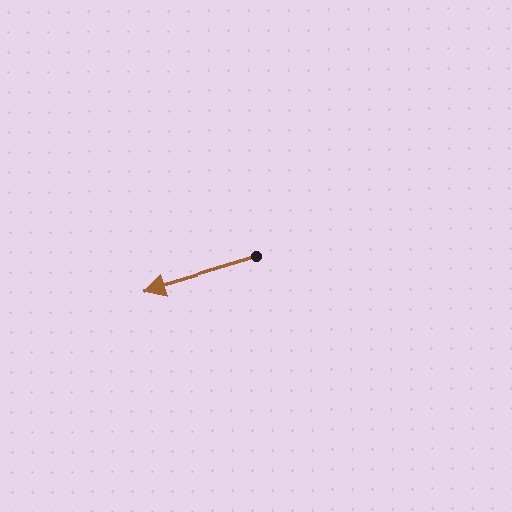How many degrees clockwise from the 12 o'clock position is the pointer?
Approximately 253 degrees.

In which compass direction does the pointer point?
West.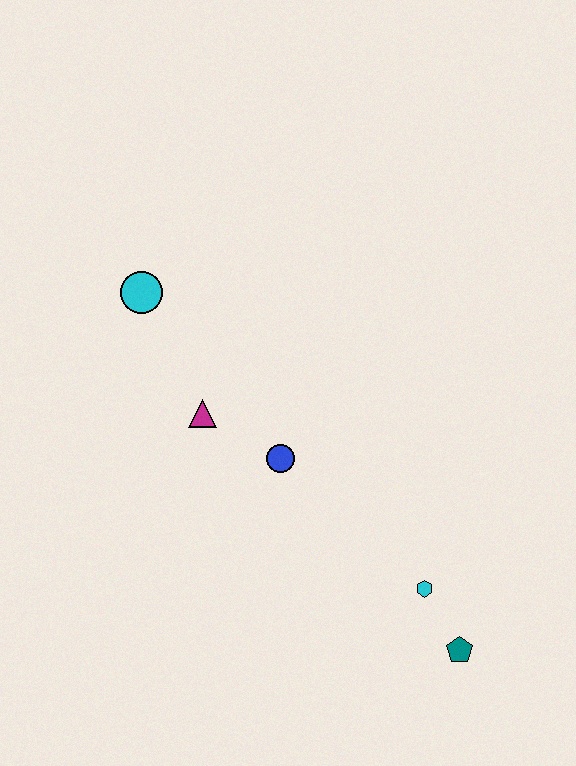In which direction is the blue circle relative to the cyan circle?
The blue circle is below the cyan circle.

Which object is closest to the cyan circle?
The magenta triangle is closest to the cyan circle.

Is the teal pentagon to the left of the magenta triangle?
No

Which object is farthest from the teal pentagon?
The cyan circle is farthest from the teal pentagon.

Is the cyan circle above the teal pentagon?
Yes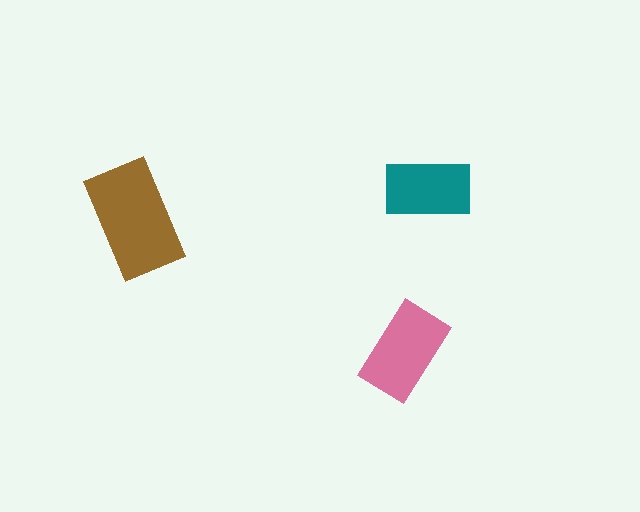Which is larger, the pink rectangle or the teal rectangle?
The pink one.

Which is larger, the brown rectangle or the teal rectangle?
The brown one.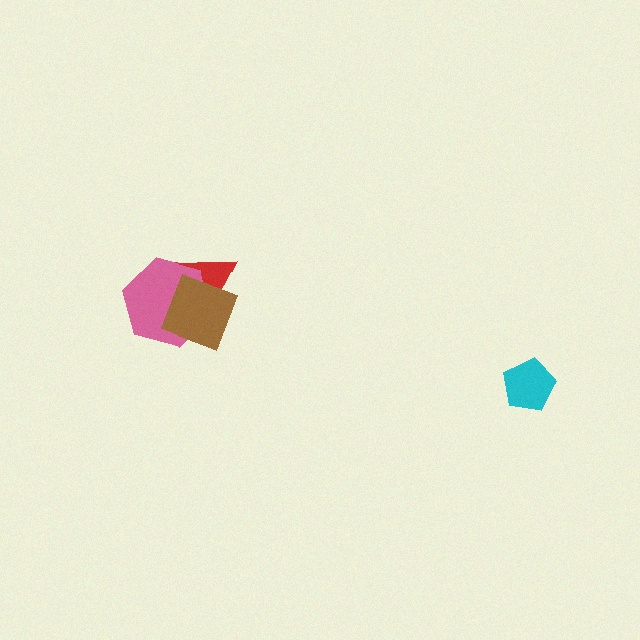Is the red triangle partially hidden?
Yes, it is partially covered by another shape.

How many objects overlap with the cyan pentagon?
0 objects overlap with the cyan pentagon.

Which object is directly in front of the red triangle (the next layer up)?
The pink hexagon is directly in front of the red triangle.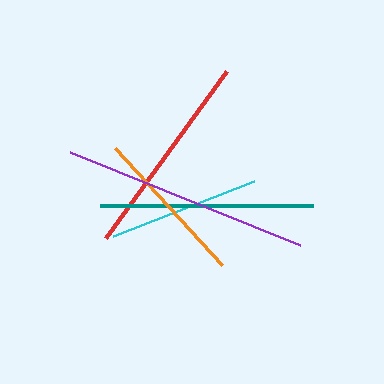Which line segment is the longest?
The purple line is the longest at approximately 248 pixels.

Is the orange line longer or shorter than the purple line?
The purple line is longer than the orange line.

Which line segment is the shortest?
The cyan line is the shortest at approximately 152 pixels.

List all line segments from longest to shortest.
From longest to shortest: purple, teal, red, orange, cyan.